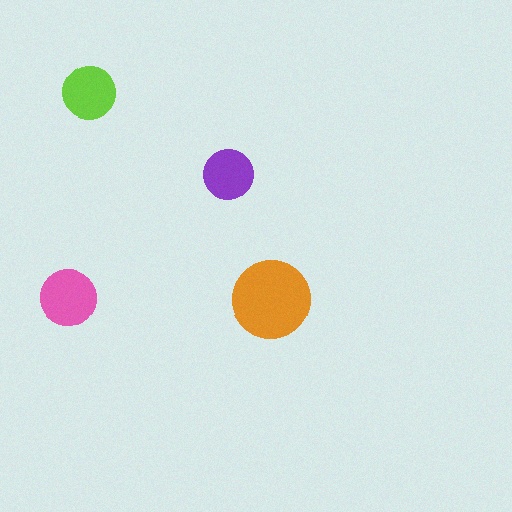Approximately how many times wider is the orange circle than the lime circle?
About 1.5 times wider.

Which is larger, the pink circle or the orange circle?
The orange one.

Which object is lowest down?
The orange circle is bottommost.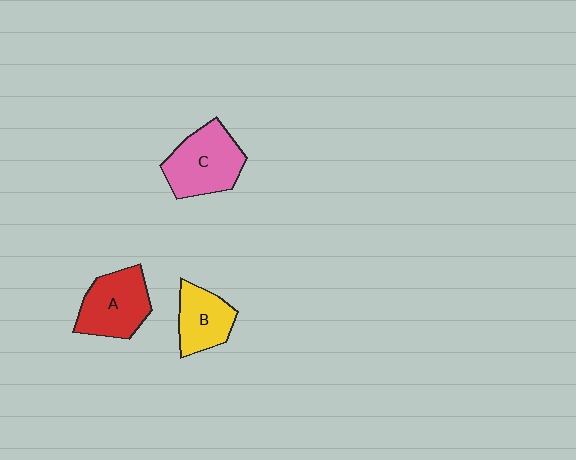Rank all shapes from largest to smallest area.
From largest to smallest: C (pink), A (red), B (yellow).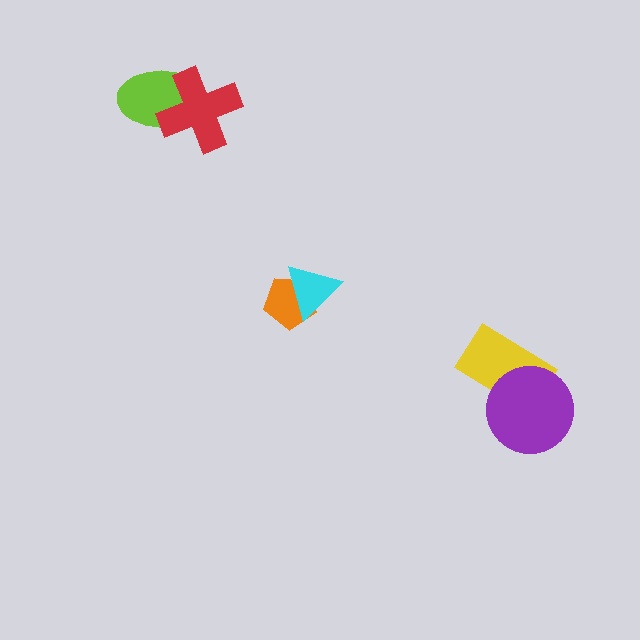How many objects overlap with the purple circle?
1 object overlaps with the purple circle.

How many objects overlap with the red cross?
1 object overlaps with the red cross.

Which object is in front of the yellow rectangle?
The purple circle is in front of the yellow rectangle.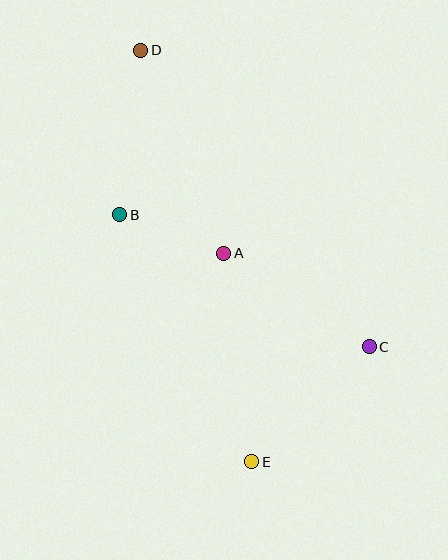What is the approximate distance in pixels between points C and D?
The distance between C and D is approximately 374 pixels.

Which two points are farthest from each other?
Points D and E are farthest from each other.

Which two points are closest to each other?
Points A and B are closest to each other.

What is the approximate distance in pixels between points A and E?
The distance between A and E is approximately 210 pixels.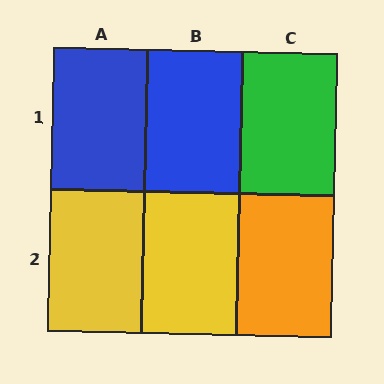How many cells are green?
1 cell is green.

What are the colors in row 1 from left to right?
Blue, blue, green.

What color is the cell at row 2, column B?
Yellow.